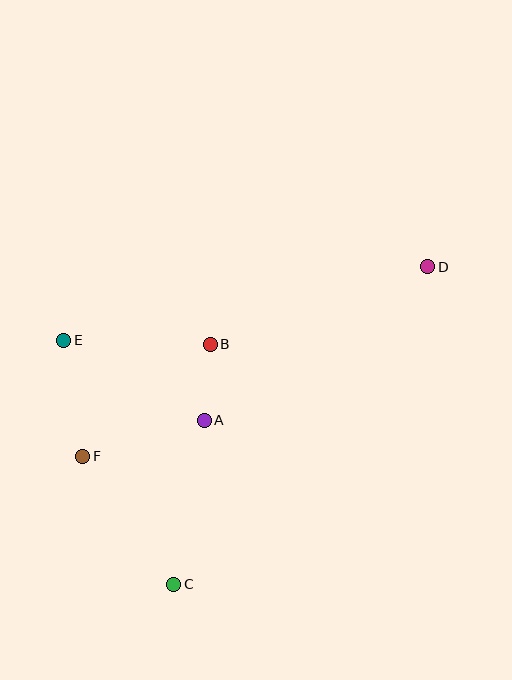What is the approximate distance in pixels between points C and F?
The distance between C and F is approximately 157 pixels.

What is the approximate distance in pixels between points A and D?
The distance between A and D is approximately 271 pixels.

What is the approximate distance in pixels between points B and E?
The distance between B and E is approximately 147 pixels.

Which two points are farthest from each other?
Points C and D are farthest from each other.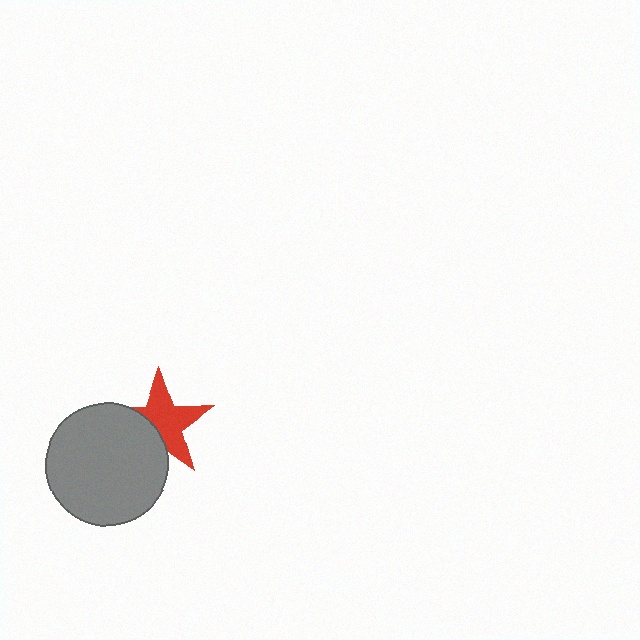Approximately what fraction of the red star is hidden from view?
Roughly 37% of the red star is hidden behind the gray circle.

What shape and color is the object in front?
The object in front is a gray circle.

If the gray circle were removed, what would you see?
You would see the complete red star.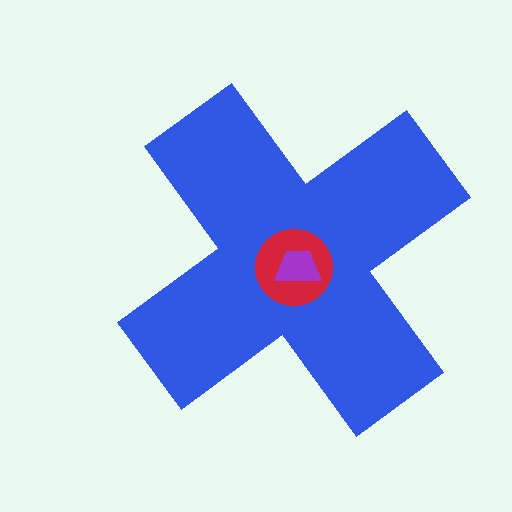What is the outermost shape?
The blue cross.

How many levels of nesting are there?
3.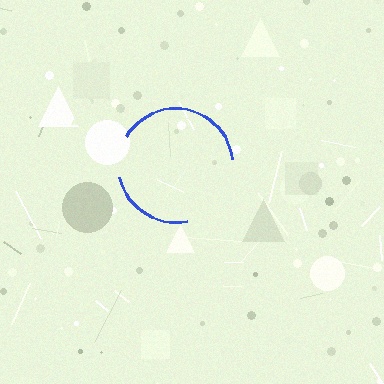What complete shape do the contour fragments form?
The contour fragments form a circle.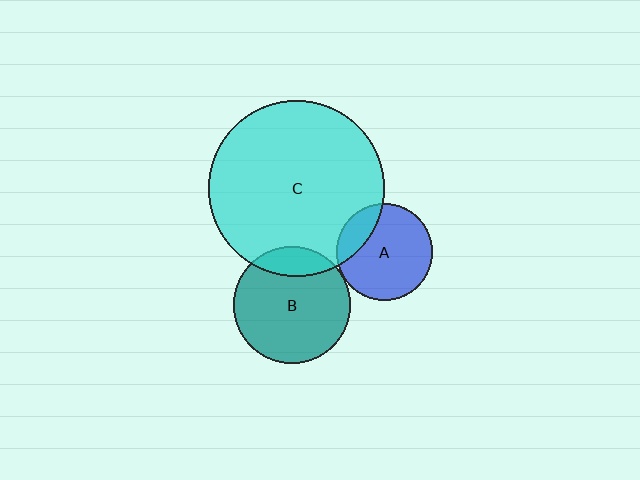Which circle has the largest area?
Circle C (cyan).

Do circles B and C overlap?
Yes.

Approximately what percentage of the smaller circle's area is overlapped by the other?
Approximately 15%.